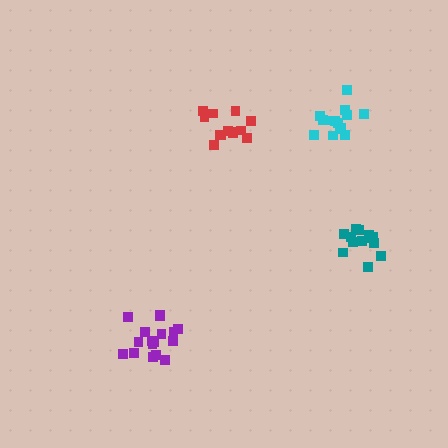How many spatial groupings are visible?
There are 4 spatial groupings.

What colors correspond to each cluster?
The clusters are colored: purple, cyan, red, teal.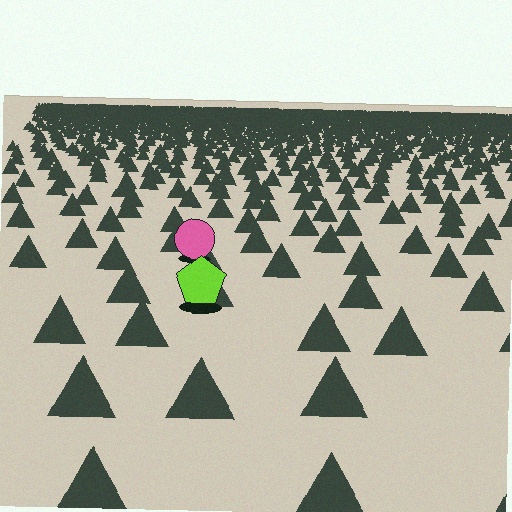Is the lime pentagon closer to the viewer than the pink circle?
Yes. The lime pentagon is closer — you can tell from the texture gradient: the ground texture is coarser near it.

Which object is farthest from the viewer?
The pink circle is farthest from the viewer. It appears smaller and the ground texture around it is denser.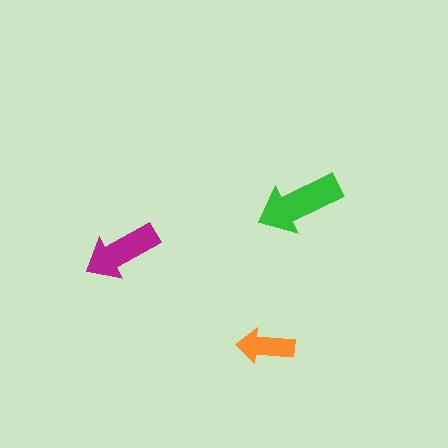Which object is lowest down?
The orange arrow is bottommost.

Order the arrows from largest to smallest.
the green one, the magenta one, the orange one.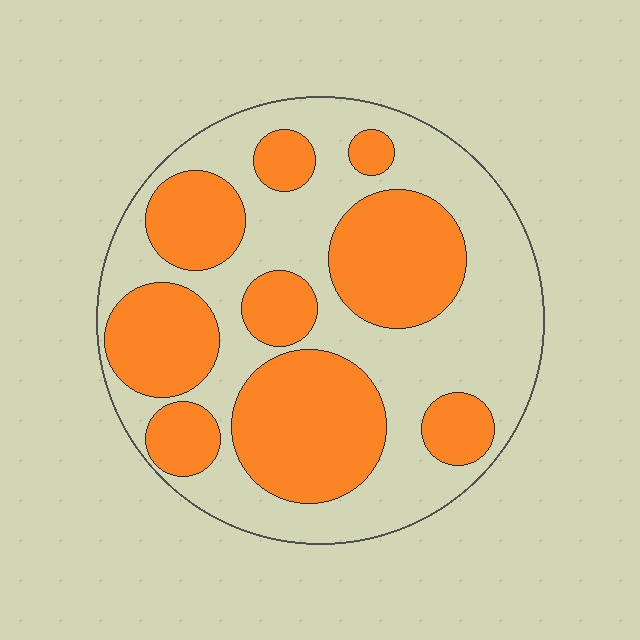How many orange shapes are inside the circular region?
9.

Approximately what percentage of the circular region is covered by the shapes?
Approximately 45%.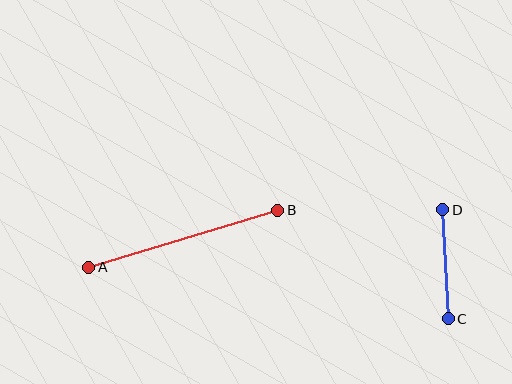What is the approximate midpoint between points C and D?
The midpoint is at approximately (446, 264) pixels.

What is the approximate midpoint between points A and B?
The midpoint is at approximately (183, 239) pixels.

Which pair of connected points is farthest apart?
Points A and B are farthest apart.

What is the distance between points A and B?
The distance is approximately 197 pixels.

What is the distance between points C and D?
The distance is approximately 109 pixels.